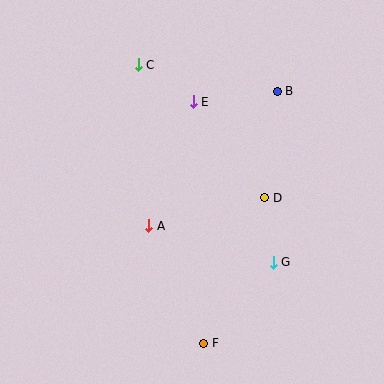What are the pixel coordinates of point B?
Point B is at (277, 91).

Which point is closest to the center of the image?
Point A at (149, 226) is closest to the center.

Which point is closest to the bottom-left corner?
Point F is closest to the bottom-left corner.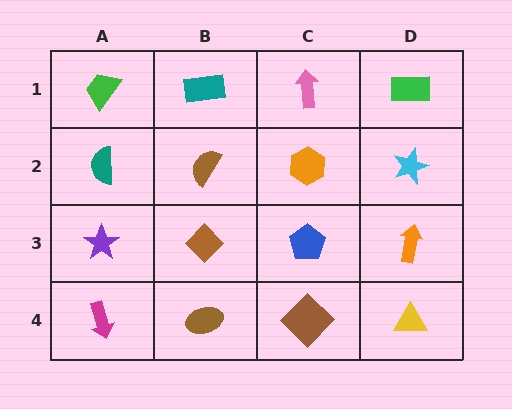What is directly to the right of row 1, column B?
A pink arrow.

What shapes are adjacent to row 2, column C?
A pink arrow (row 1, column C), a blue pentagon (row 3, column C), a brown semicircle (row 2, column B), a cyan star (row 2, column D).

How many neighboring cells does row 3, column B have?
4.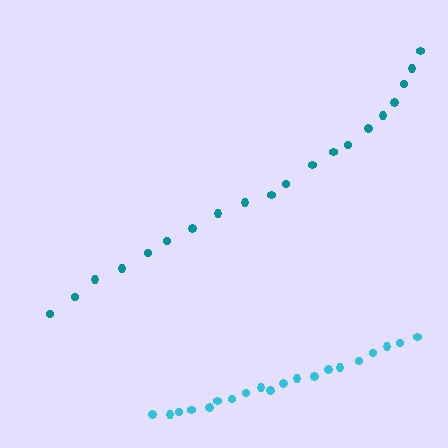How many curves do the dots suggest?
There are 2 distinct paths.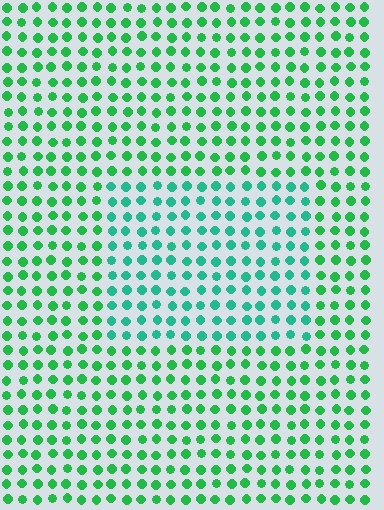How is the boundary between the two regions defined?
The boundary is defined purely by a slight shift in hue (about 28 degrees). Spacing, size, and orientation are identical on both sides.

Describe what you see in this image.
The image is filled with small green elements in a uniform arrangement. A rectangle-shaped region is visible where the elements are tinted to a slightly different hue, forming a subtle color boundary.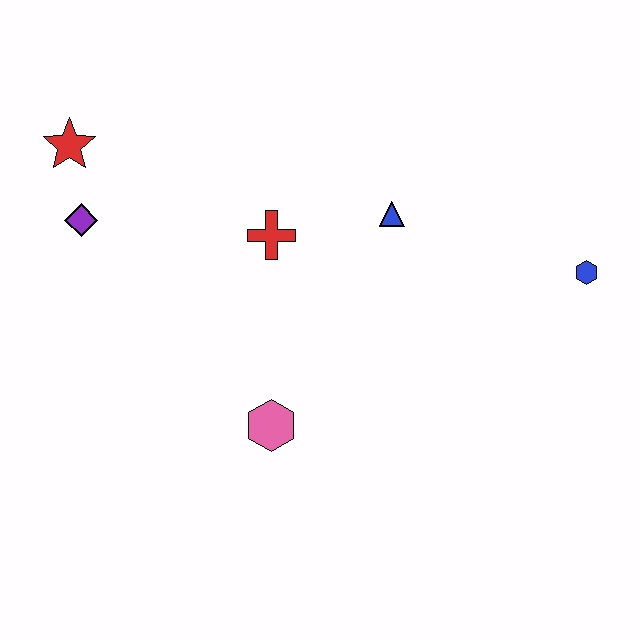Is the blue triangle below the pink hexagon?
No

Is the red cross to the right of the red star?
Yes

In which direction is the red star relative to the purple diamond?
The red star is above the purple diamond.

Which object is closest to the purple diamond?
The red star is closest to the purple diamond.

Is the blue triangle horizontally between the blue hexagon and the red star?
Yes